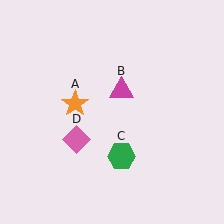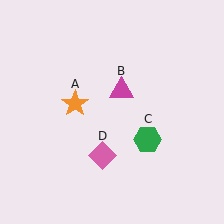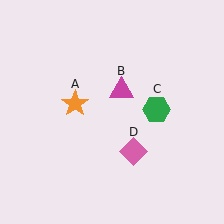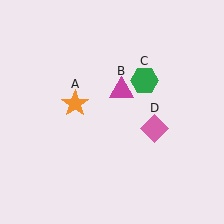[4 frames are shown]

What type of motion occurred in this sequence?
The green hexagon (object C), pink diamond (object D) rotated counterclockwise around the center of the scene.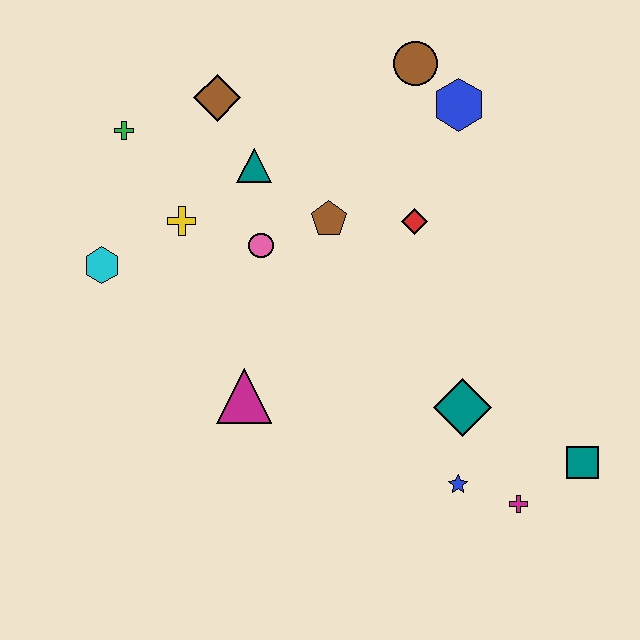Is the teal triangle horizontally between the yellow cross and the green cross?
No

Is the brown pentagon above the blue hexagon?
No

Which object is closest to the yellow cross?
The pink circle is closest to the yellow cross.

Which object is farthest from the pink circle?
The teal square is farthest from the pink circle.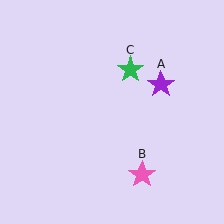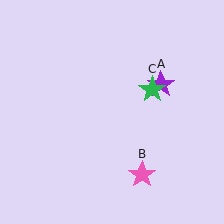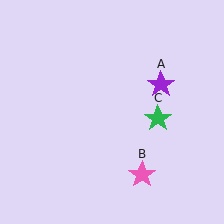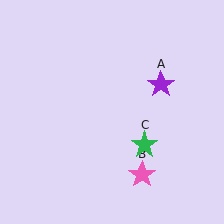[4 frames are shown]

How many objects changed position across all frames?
1 object changed position: green star (object C).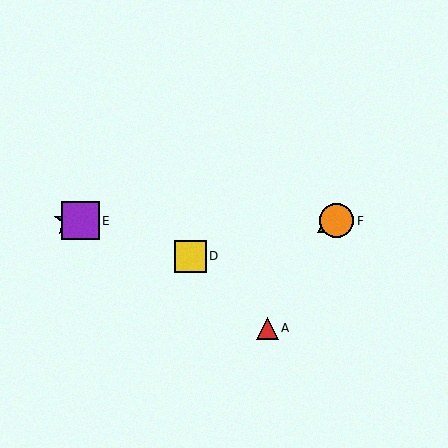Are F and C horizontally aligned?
Yes, both are at y≈221.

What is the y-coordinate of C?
Object C is at y≈221.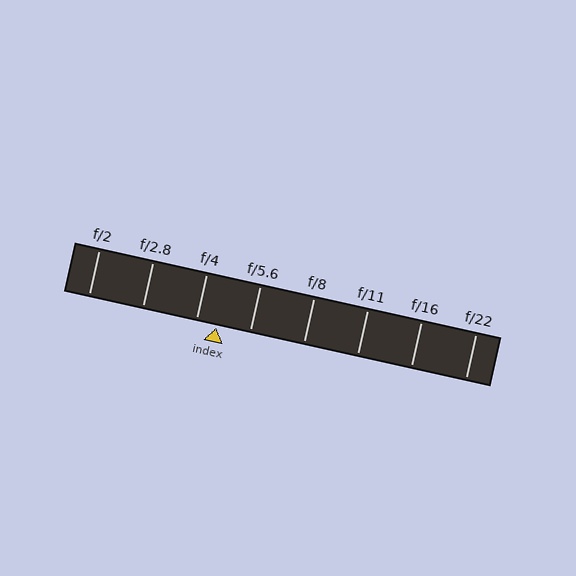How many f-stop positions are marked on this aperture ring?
There are 8 f-stop positions marked.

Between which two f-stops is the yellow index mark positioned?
The index mark is between f/4 and f/5.6.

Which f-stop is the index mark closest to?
The index mark is closest to f/4.